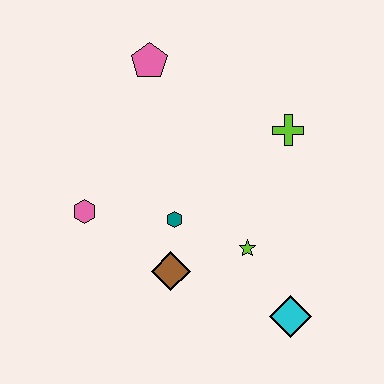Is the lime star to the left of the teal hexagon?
No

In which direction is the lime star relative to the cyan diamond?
The lime star is above the cyan diamond.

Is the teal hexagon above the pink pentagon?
No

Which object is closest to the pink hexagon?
The teal hexagon is closest to the pink hexagon.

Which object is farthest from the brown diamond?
The pink pentagon is farthest from the brown diamond.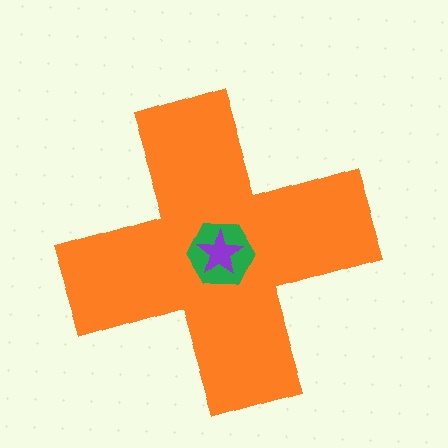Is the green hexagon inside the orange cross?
Yes.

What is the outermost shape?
The orange cross.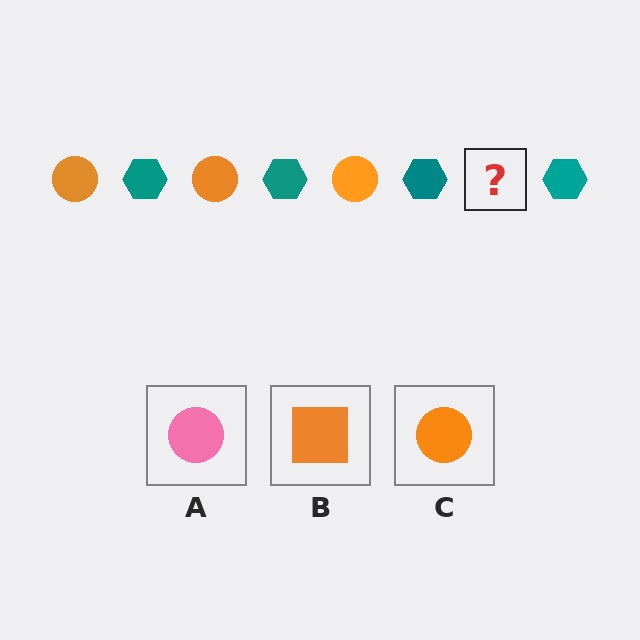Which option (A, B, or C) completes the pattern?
C.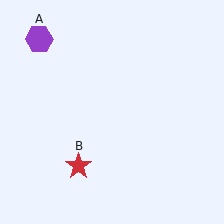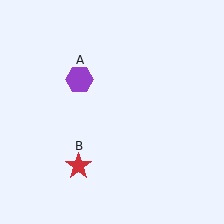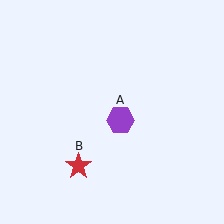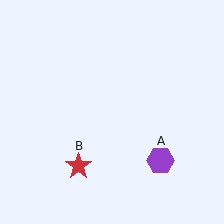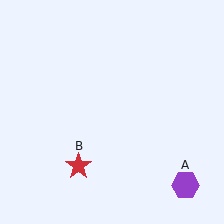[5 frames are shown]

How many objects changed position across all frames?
1 object changed position: purple hexagon (object A).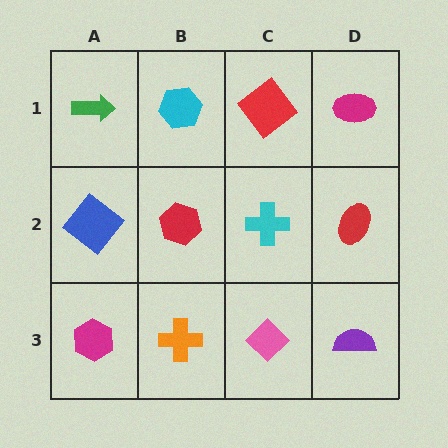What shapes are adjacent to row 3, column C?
A cyan cross (row 2, column C), an orange cross (row 3, column B), a purple semicircle (row 3, column D).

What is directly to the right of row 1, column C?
A magenta ellipse.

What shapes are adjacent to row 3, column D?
A red ellipse (row 2, column D), a pink diamond (row 3, column C).